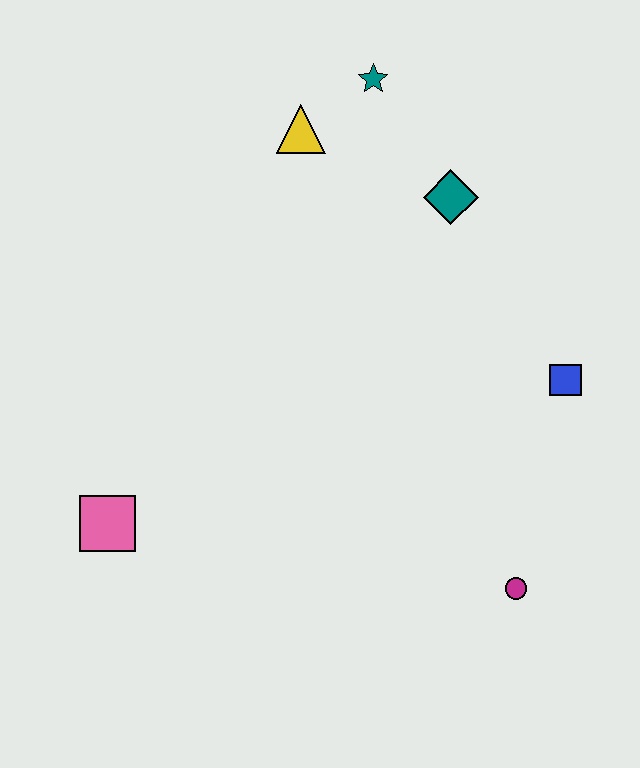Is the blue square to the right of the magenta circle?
Yes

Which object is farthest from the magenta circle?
The teal star is farthest from the magenta circle.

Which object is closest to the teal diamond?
The teal star is closest to the teal diamond.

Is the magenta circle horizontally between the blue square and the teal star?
Yes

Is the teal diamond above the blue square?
Yes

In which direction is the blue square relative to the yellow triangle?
The blue square is to the right of the yellow triangle.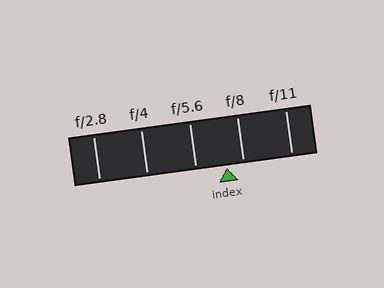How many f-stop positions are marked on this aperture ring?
There are 5 f-stop positions marked.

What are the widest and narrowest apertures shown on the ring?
The widest aperture shown is f/2.8 and the narrowest is f/11.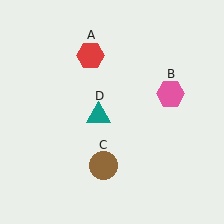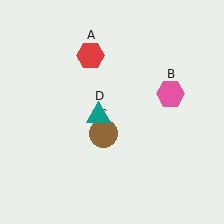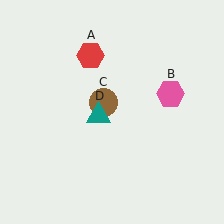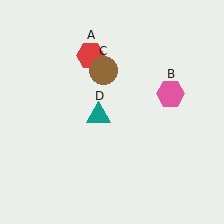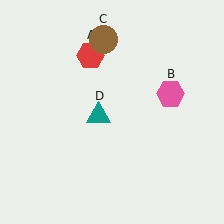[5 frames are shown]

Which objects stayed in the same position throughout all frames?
Red hexagon (object A) and pink hexagon (object B) and teal triangle (object D) remained stationary.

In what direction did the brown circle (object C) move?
The brown circle (object C) moved up.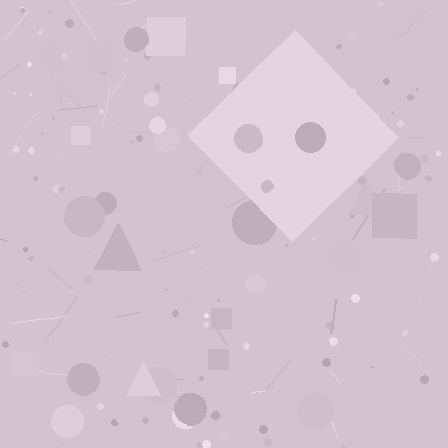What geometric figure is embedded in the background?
A diamond is embedded in the background.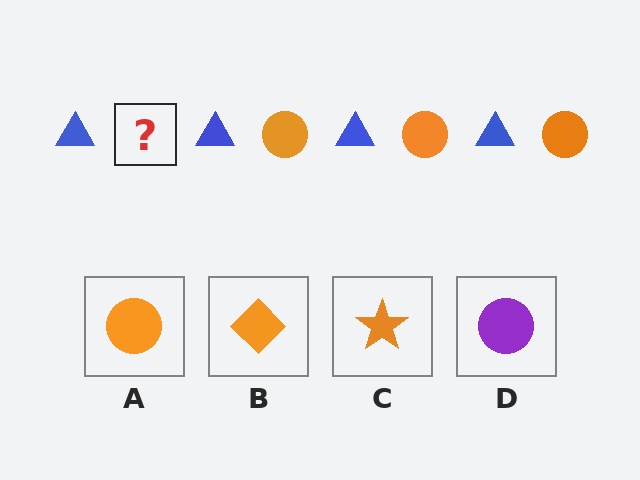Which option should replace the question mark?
Option A.